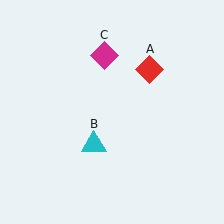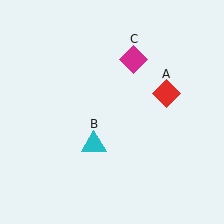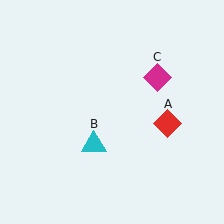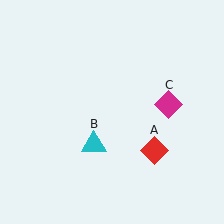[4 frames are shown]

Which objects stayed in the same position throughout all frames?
Cyan triangle (object B) remained stationary.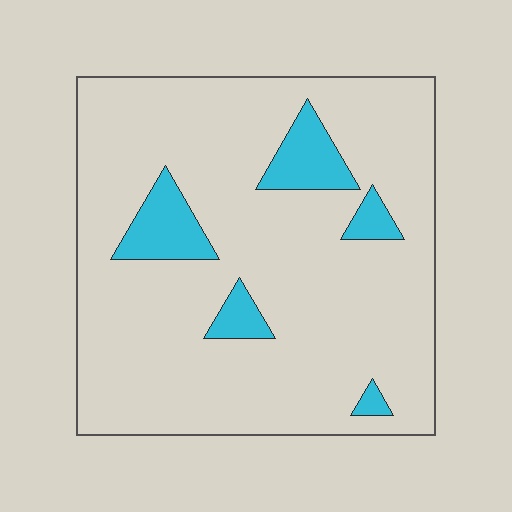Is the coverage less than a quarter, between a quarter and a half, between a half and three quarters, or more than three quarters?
Less than a quarter.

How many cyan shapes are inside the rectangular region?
5.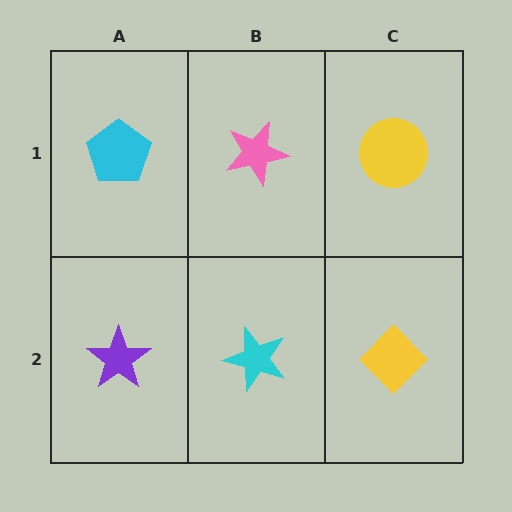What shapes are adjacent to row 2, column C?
A yellow circle (row 1, column C), a cyan star (row 2, column B).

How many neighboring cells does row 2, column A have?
2.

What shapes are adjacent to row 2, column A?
A cyan pentagon (row 1, column A), a cyan star (row 2, column B).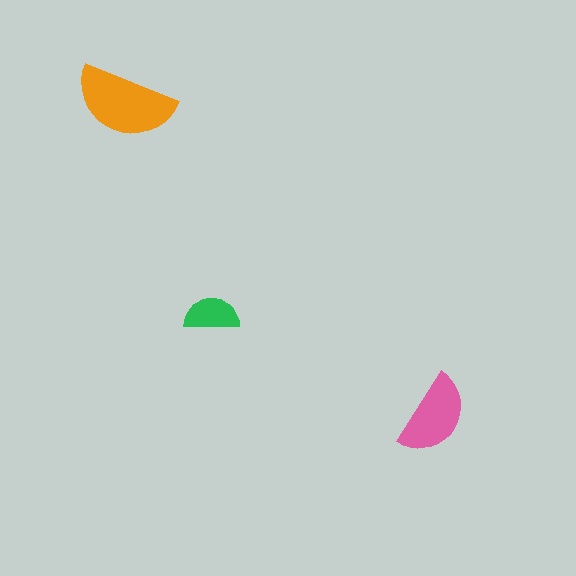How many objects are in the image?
There are 3 objects in the image.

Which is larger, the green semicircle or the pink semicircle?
The pink one.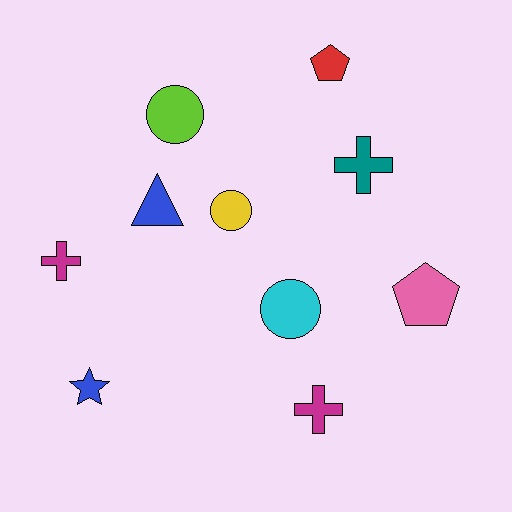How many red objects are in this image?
There is 1 red object.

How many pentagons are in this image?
There are 2 pentagons.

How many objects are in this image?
There are 10 objects.